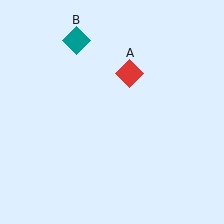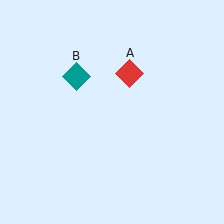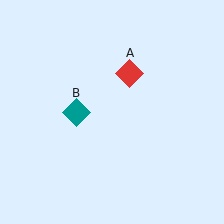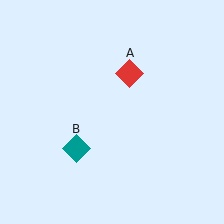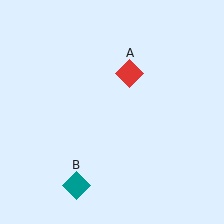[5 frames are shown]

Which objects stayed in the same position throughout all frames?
Red diamond (object A) remained stationary.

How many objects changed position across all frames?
1 object changed position: teal diamond (object B).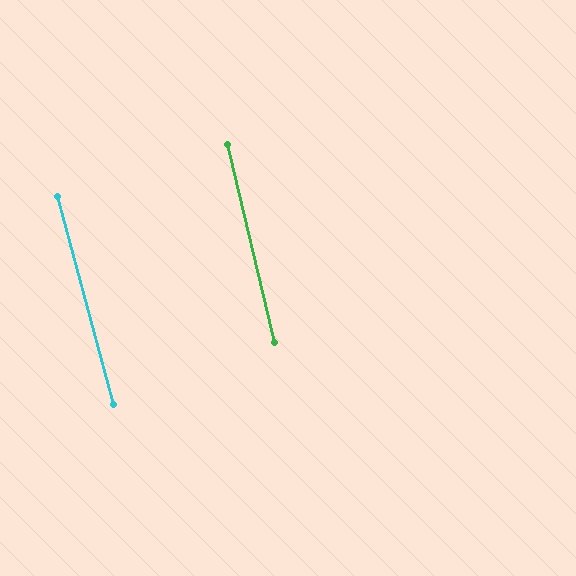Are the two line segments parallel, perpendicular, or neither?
Parallel — their directions differ by only 1.6°.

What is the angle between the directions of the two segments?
Approximately 2 degrees.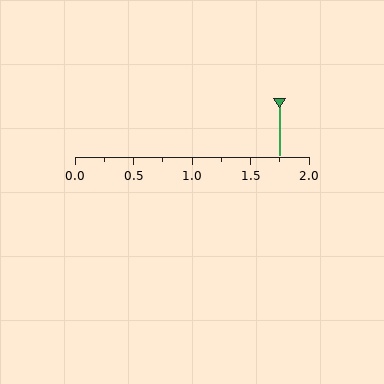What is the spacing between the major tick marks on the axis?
The major ticks are spaced 0.5 apart.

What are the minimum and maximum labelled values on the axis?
The axis runs from 0.0 to 2.0.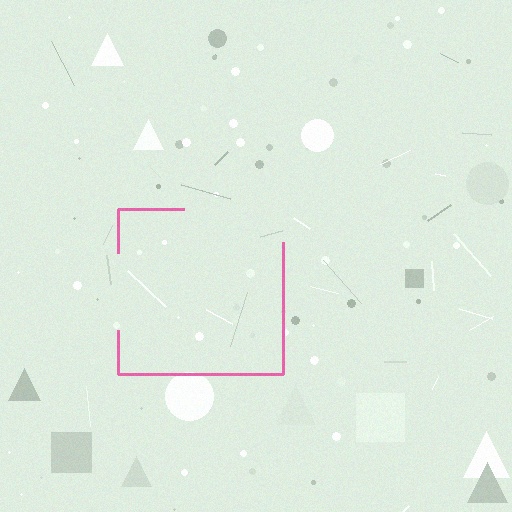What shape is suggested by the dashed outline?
The dashed outline suggests a square.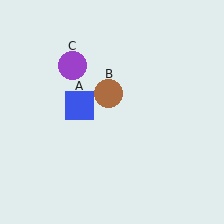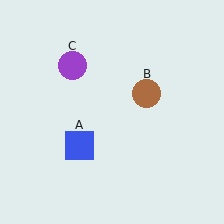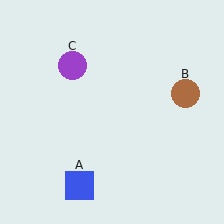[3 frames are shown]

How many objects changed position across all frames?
2 objects changed position: blue square (object A), brown circle (object B).